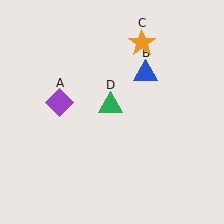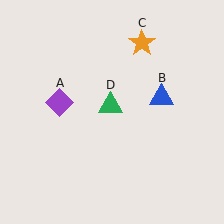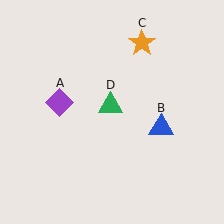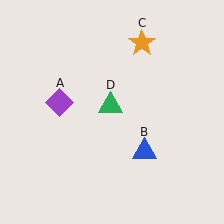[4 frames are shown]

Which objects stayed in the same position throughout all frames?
Purple diamond (object A) and orange star (object C) and green triangle (object D) remained stationary.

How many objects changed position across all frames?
1 object changed position: blue triangle (object B).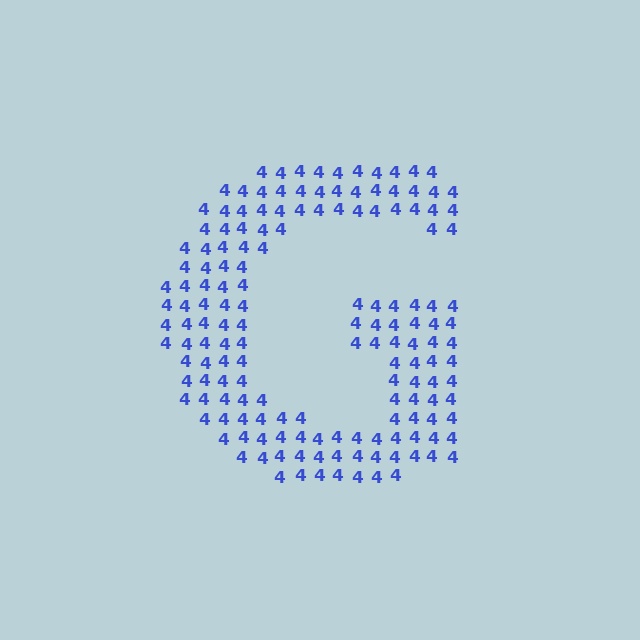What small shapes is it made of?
It is made of small digit 4's.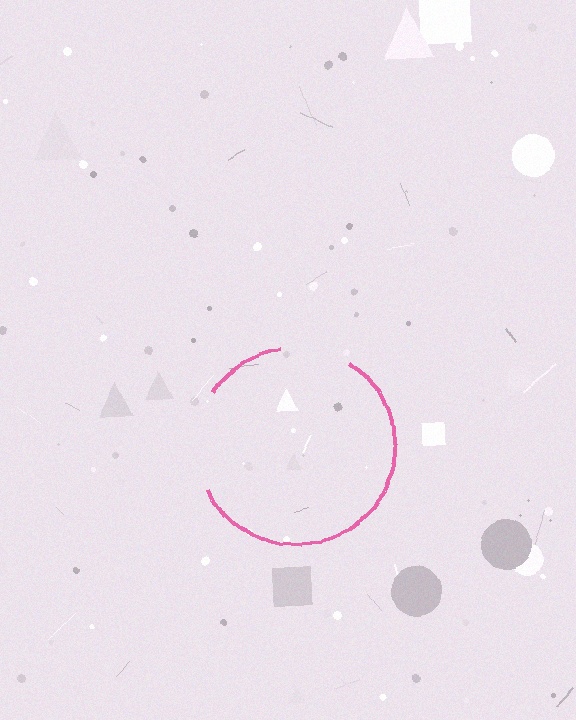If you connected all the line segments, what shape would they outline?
They would outline a circle.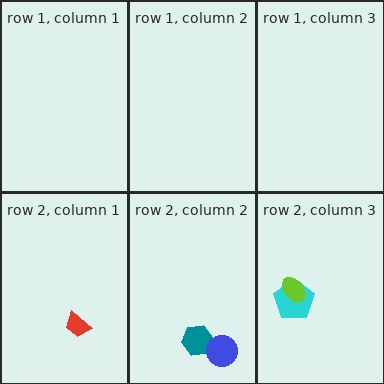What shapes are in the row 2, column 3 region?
The cyan pentagon, the lime ellipse.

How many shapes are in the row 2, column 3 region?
2.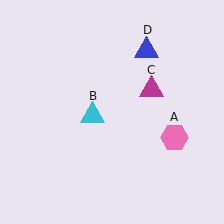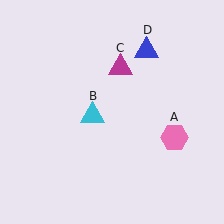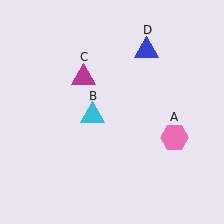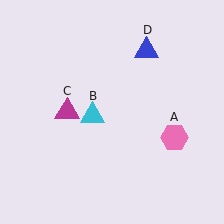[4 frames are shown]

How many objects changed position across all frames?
1 object changed position: magenta triangle (object C).